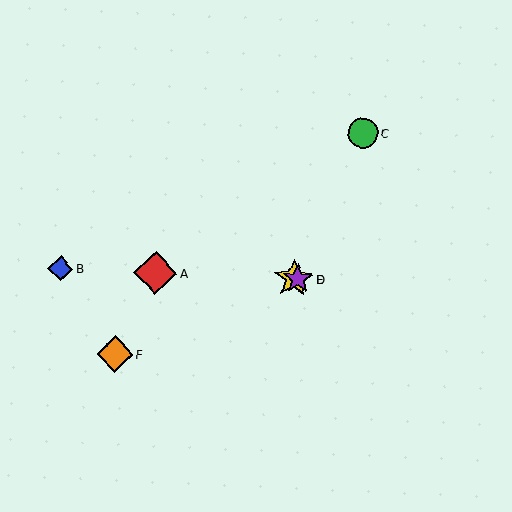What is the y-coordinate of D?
Object D is at y≈279.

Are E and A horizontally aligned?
Yes, both are at y≈279.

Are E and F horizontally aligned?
No, E is at y≈279 and F is at y≈354.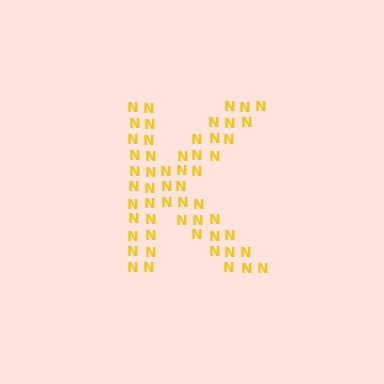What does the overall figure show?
The overall figure shows the letter K.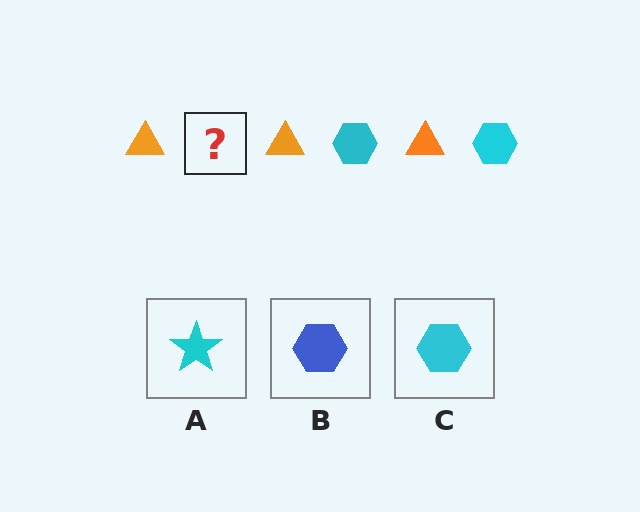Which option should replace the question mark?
Option C.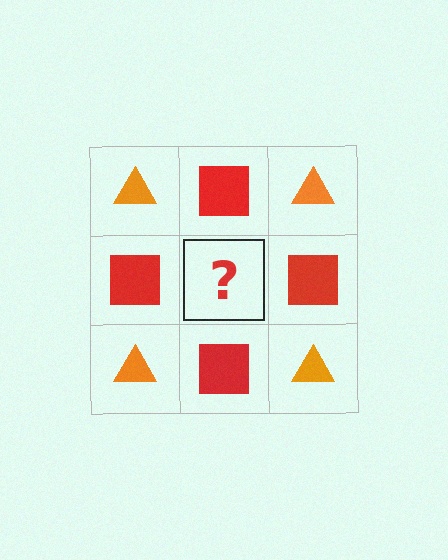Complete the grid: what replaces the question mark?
The question mark should be replaced with an orange triangle.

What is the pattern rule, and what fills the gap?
The rule is that it alternates orange triangle and red square in a checkerboard pattern. The gap should be filled with an orange triangle.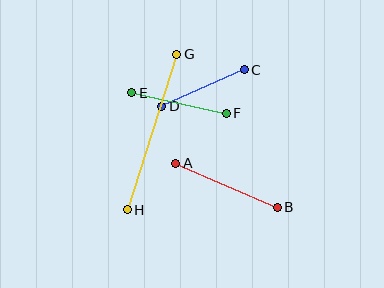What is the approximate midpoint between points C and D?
The midpoint is at approximately (203, 88) pixels.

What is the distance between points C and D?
The distance is approximately 90 pixels.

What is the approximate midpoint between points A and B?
The midpoint is at approximately (226, 185) pixels.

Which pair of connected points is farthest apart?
Points G and H are farthest apart.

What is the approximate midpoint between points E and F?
The midpoint is at approximately (179, 103) pixels.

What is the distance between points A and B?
The distance is approximately 111 pixels.